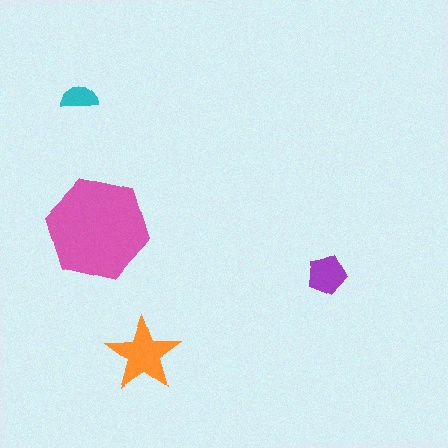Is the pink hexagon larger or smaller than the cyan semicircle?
Larger.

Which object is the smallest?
The cyan semicircle.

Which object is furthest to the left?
The cyan semicircle is leftmost.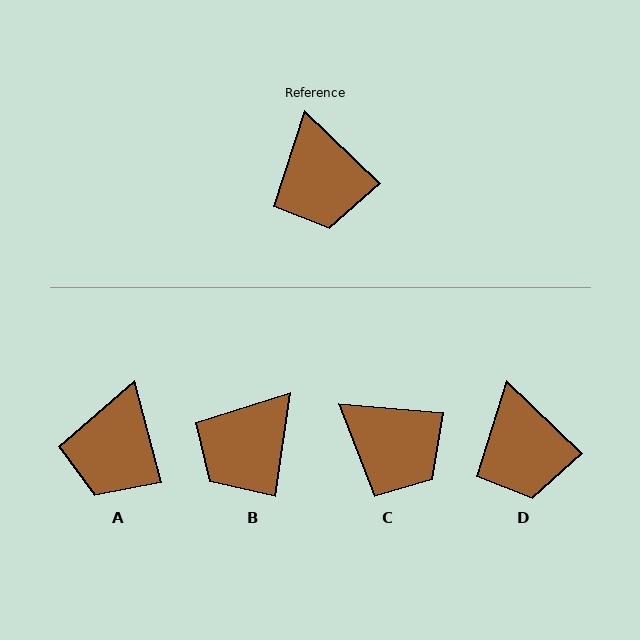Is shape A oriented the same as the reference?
No, it is off by about 31 degrees.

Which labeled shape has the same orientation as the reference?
D.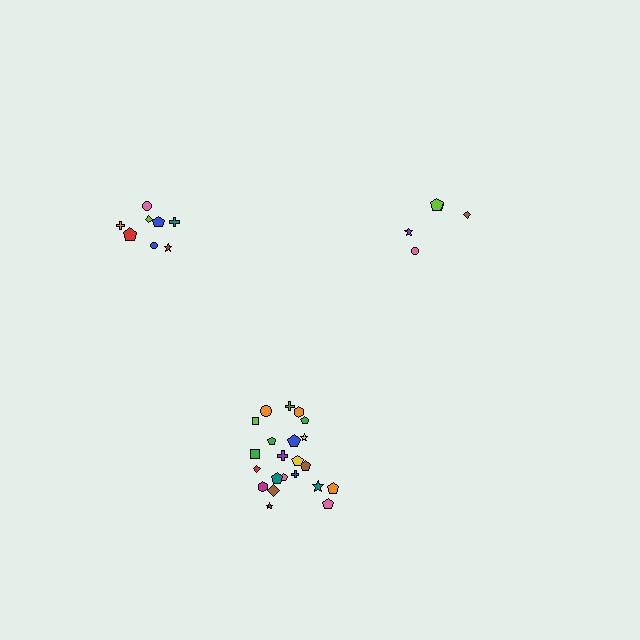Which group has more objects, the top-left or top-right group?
The top-left group.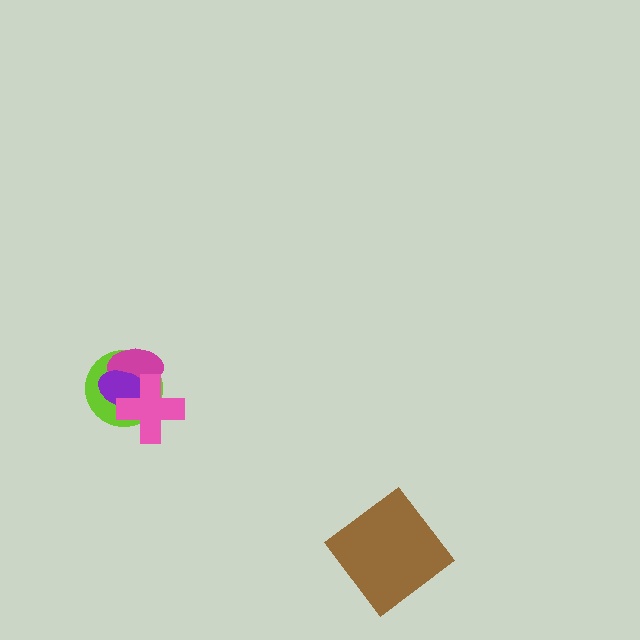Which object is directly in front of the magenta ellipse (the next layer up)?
The purple ellipse is directly in front of the magenta ellipse.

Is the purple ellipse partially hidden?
Yes, it is partially covered by another shape.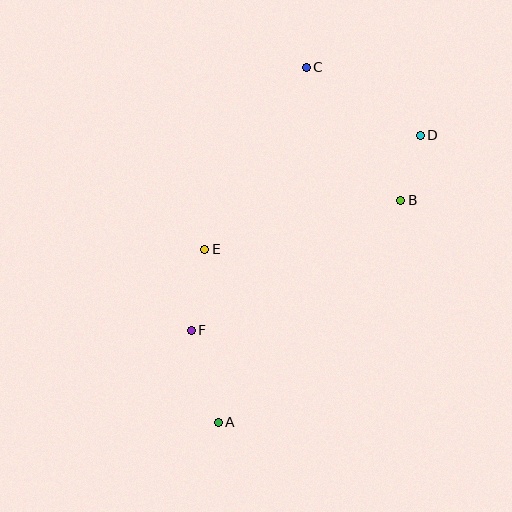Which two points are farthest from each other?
Points A and C are farthest from each other.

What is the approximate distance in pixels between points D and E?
The distance between D and E is approximately 244 pixels.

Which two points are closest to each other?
Points B and D are closest to each other.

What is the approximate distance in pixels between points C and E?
The distance between C and E is approximately 209 pixels.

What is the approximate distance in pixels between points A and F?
The distance between A and F is approximately 96 pixels.